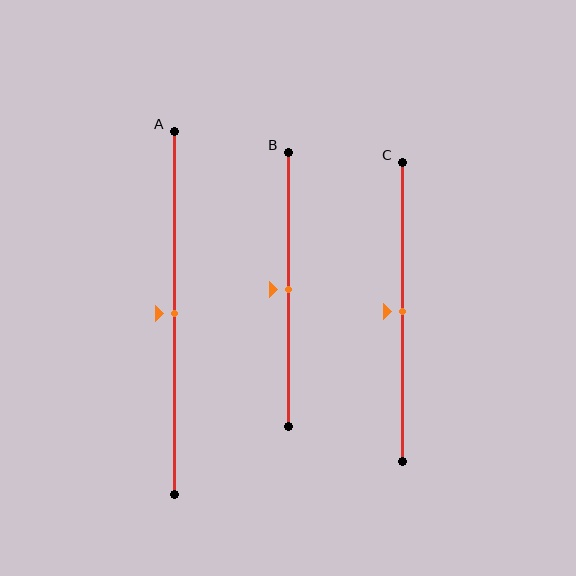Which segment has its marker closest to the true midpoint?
Segment A has its marker closest to the true midpoint.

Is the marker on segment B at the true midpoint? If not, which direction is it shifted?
Yes, the marker on segment B is at the true midpoint.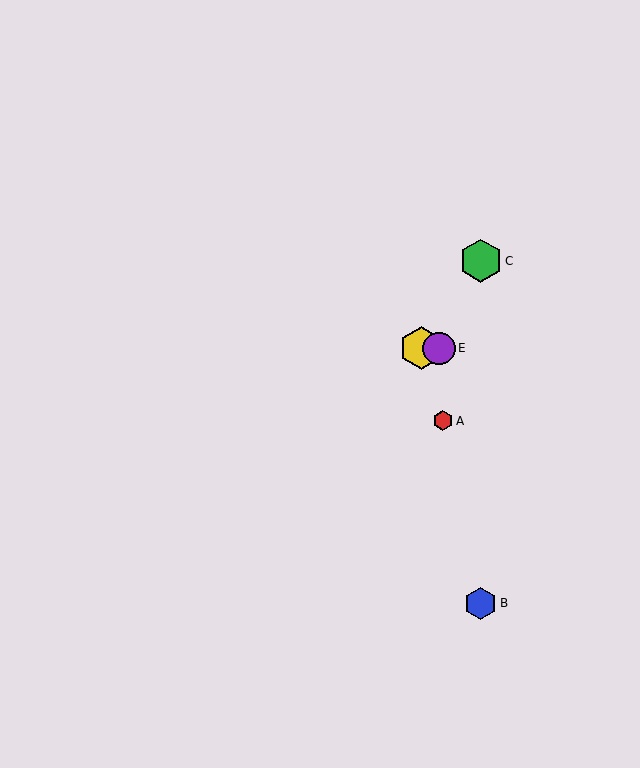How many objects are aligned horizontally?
2 objects (D, E) are aligned horizontally.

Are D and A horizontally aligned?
No, D is at y≈348 and A is at y≈421.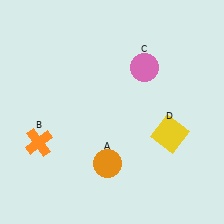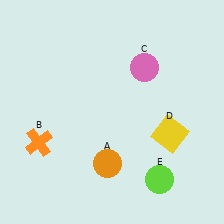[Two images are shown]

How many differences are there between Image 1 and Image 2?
There is 1 difference between the two images.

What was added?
A lime circle (E) was added in Image 2.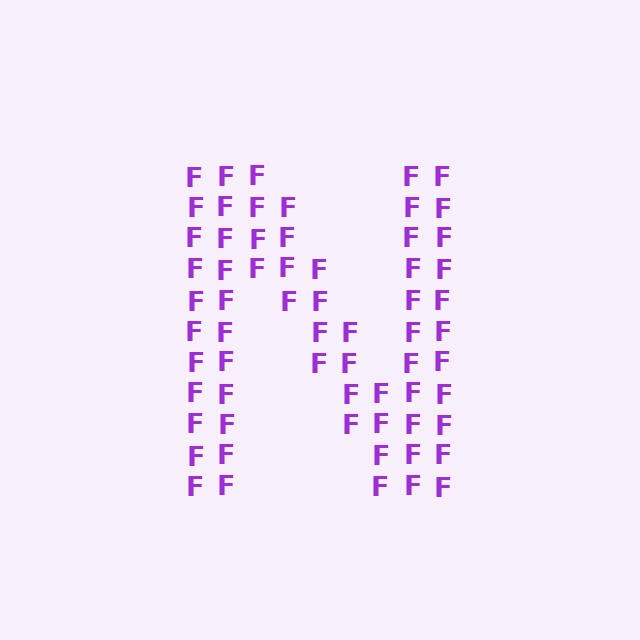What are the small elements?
The small elements are letter F's.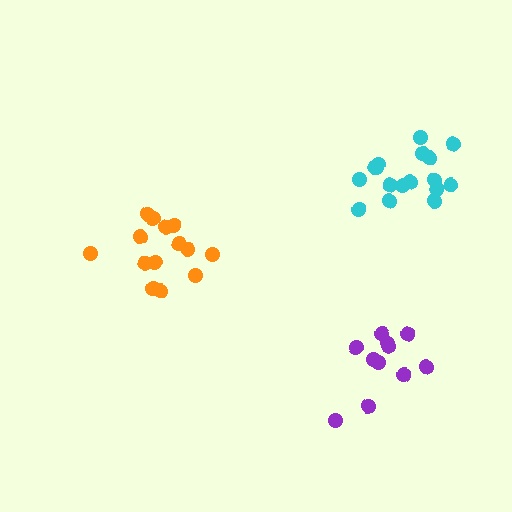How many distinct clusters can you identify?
There are 3 distinct clusters.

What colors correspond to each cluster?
The clusters are colored: purple, cyan, orange.